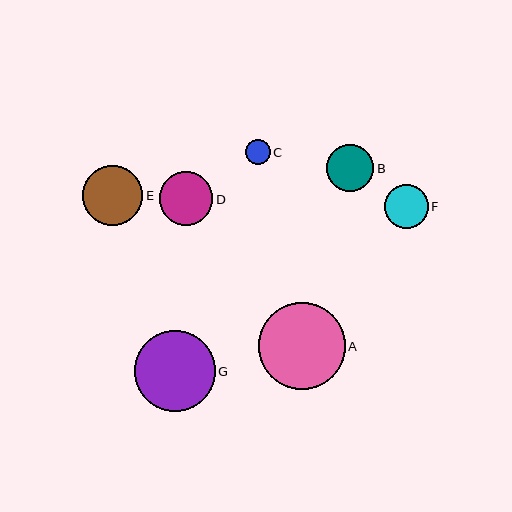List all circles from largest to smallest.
From largest to smallest: A, G, E, D, B, F, C.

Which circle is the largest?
Circle A is the largest with a size of approximately 87 pixels.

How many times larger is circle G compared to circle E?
Circle G is approximately 1.4 times the size of circle E.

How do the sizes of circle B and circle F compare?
Circle B and circle F are approximately the same size.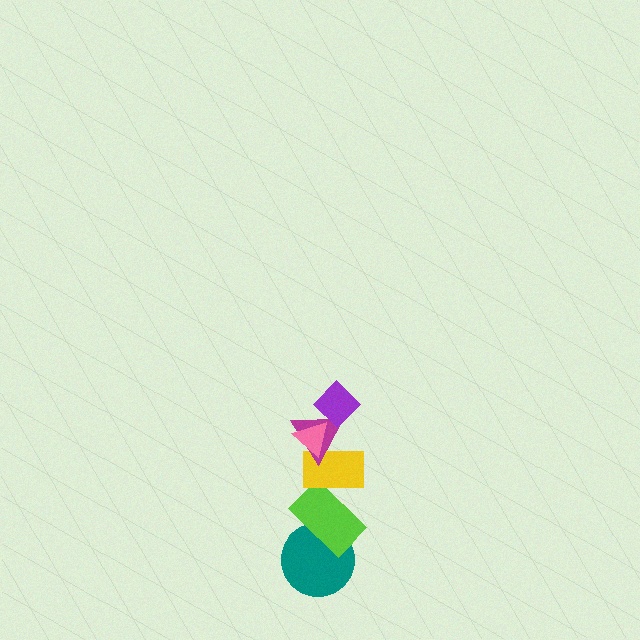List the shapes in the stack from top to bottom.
From top to bottom: the purple diamond, the pink triangle, the magenta triangle, the yellow rectangle, the lime rectangle, the teal circle.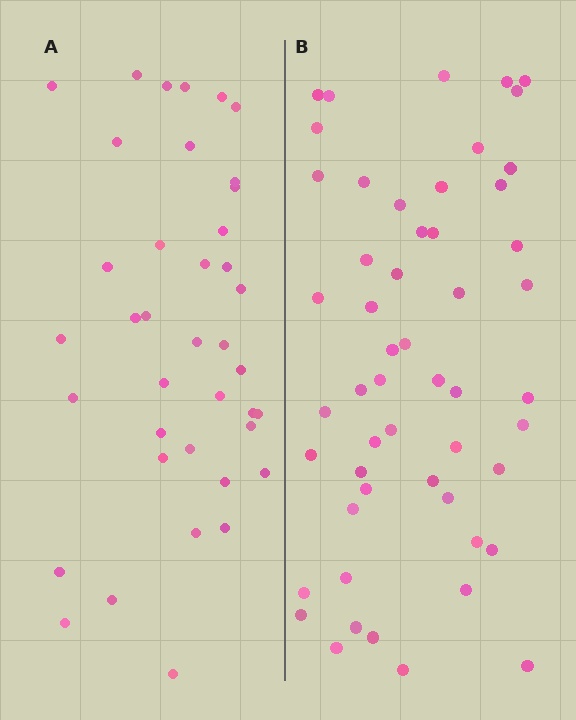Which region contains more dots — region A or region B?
Region B (the right region) has more dots.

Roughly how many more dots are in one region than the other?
Region B has approximately 15 more dots than region A.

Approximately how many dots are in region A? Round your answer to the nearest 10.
About 40 dots. (The exact count is 39, which rounds to 40.)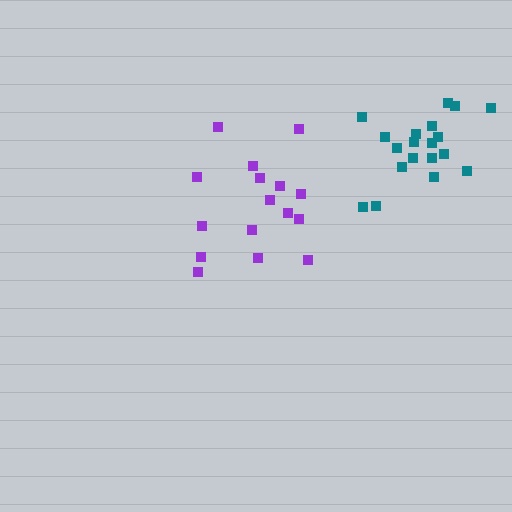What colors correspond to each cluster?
The clusters are colored: teal, purple.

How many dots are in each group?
Group 1: 19 dots, Group 2: 16 dots (35 total).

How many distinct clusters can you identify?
There are 2 distinct clusters.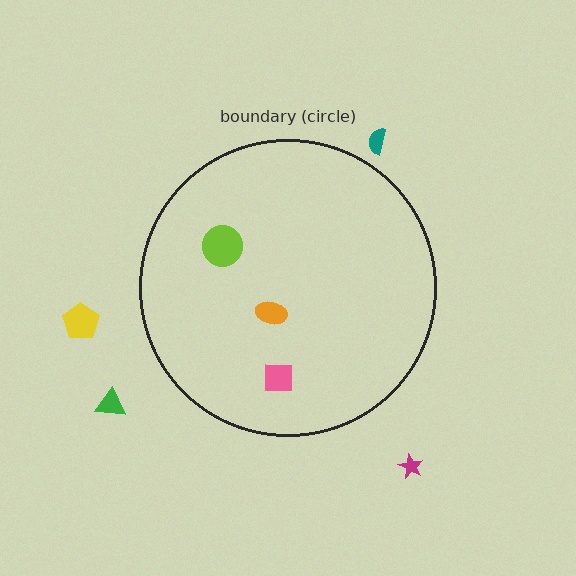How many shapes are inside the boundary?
3 inside, 4 outside.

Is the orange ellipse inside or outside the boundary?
Inside.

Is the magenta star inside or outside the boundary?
Outside.